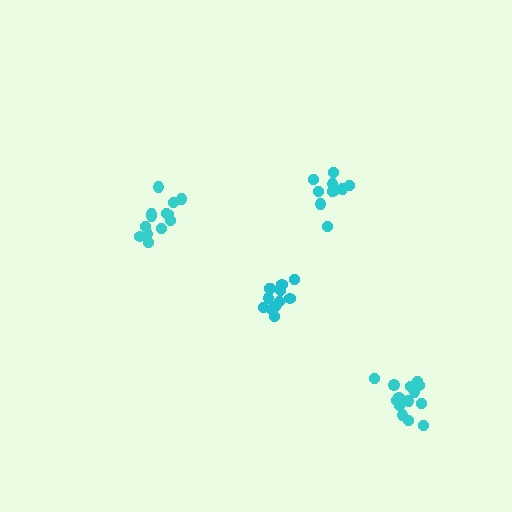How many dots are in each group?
Group 1: 12 dots, Group 2: 13 dots, Group 3: 10 dots, Group 4: 14 dots (49 total).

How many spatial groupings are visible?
There are 4 spatial groupings.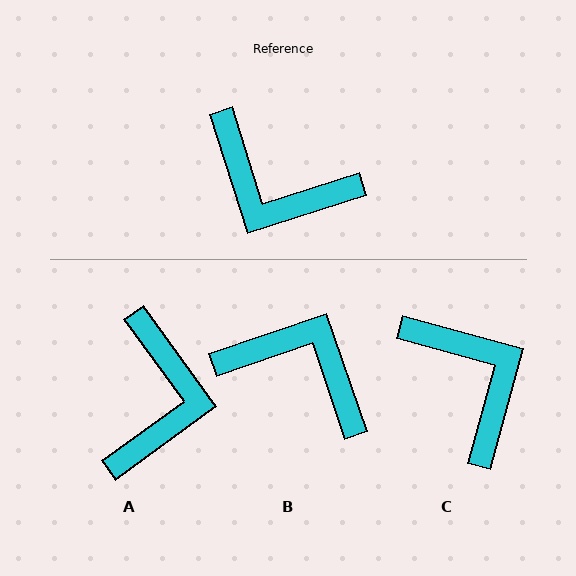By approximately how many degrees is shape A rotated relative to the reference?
Approximately 108 degrees counter-clockwise.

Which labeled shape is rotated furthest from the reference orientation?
B, about 179 degrees away.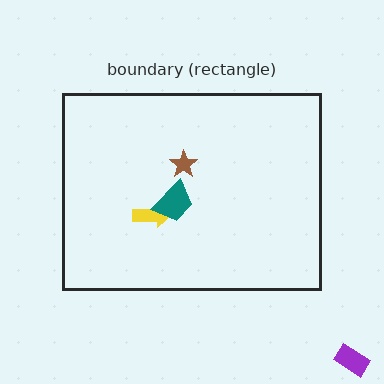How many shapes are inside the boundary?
3 inside, 1 outside.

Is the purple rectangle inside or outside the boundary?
Outside.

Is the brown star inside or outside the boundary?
Inside.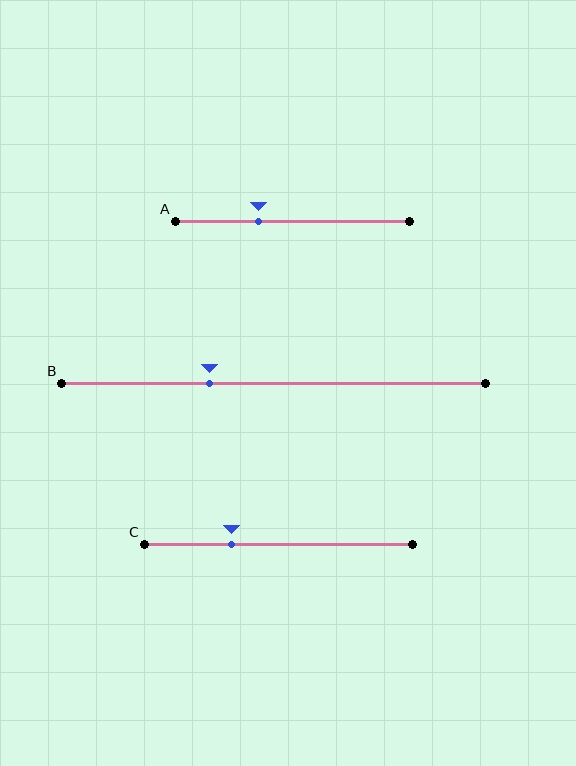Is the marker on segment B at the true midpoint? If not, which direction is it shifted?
No, the marker on segment B is shifted to the left by about 15% of the segment length.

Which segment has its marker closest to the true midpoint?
Segment A has its marker closest to the true midpoint.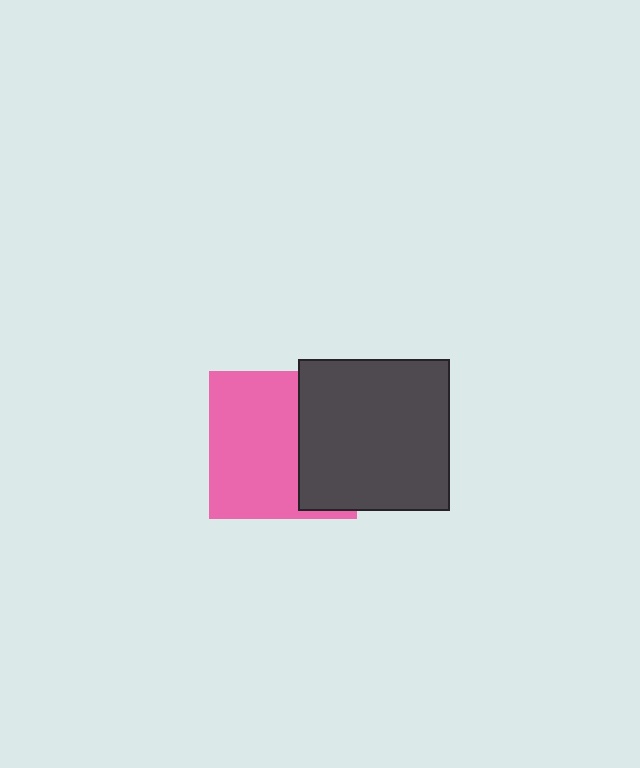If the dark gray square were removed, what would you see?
You would see the complete pink square.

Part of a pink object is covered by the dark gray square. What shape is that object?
It is a square.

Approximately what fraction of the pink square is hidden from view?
Roughly 38% of the pink square is hidden behind the dark gray square.